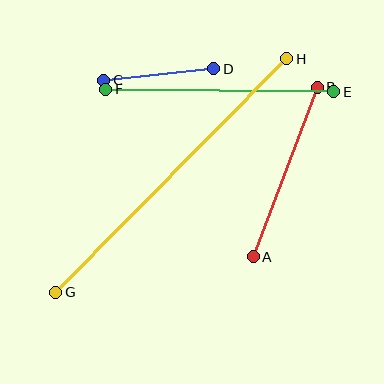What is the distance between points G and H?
The distance is approximately 328 pixels.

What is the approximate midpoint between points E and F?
The midpoint is at approximately (220, 91) pixels.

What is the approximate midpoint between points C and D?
The midpoint is at approximately (159, 75) pixels.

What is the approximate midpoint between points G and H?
The midpoint is at approximately (171, 175) pixels.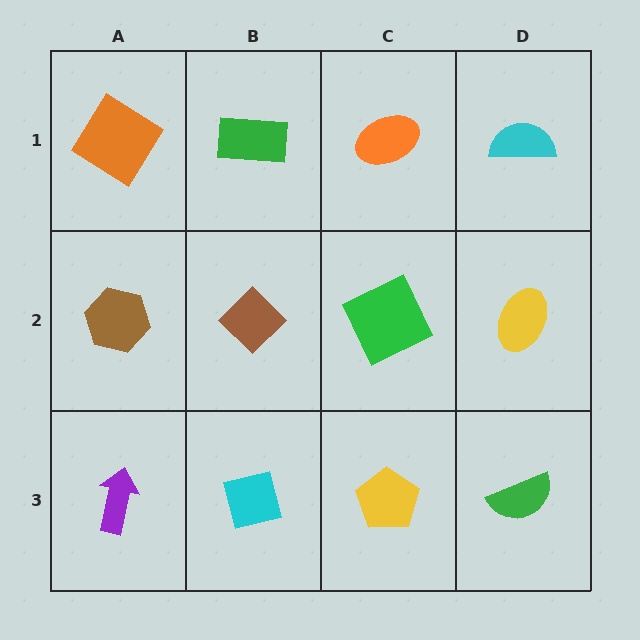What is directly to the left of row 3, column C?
A cyan square.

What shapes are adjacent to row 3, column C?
A green square (row 2, column C), a cyan square (row 3, column B), a green semicircle (row 3, column D).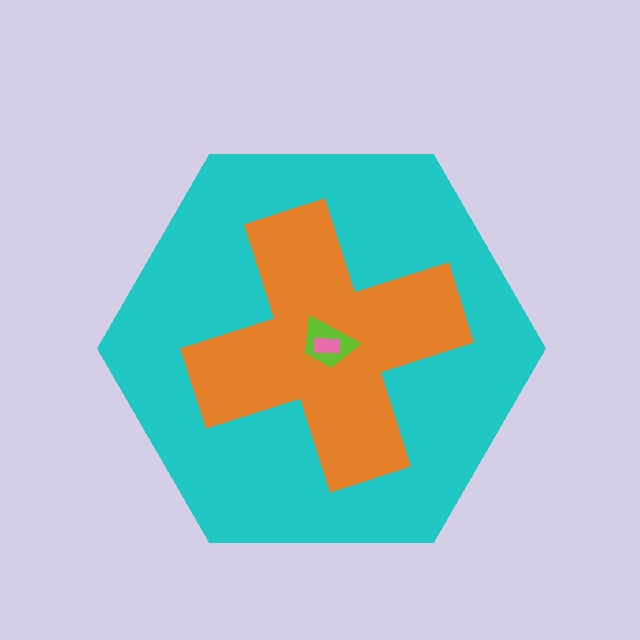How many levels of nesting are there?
4.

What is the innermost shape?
The pink rectangle.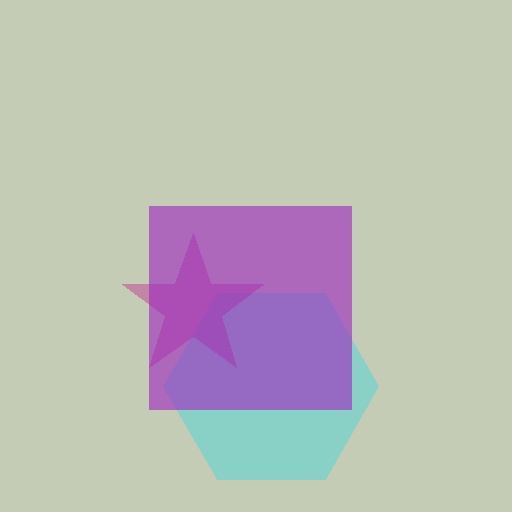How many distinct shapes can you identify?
There are 3 distinct shapes: a cyan hexagon, a magenta star, a purple square.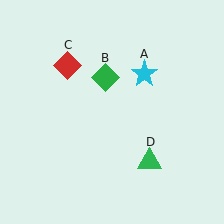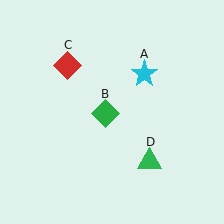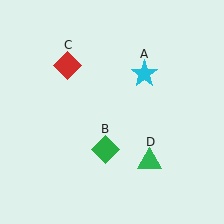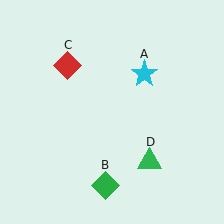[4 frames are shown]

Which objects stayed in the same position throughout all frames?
Cyan star (object A) and red diamond (object C) and green triangle (object D) remained stationary.